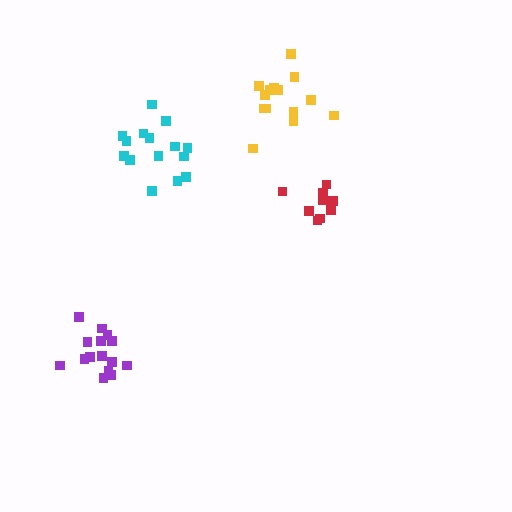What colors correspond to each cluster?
The clusters are colored: cyan, yellow, red, purple.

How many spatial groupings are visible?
There are 4 spatial groupings.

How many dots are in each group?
Group 1: 15 dots, Group 2: 15 dots, Group 3: 9 dots, Group 4: 15 dots (54 total).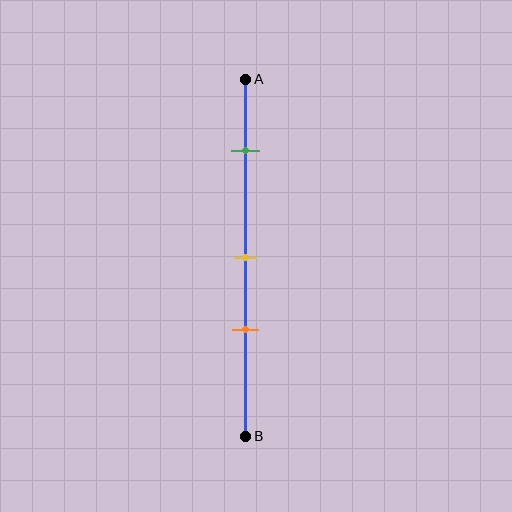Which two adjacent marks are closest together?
The yellow and orange marks are the closest adjacent pair.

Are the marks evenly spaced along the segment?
No, the marks are not evenly spaced.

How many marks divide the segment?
There are 3 marks dividing the segment.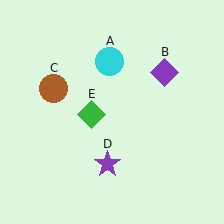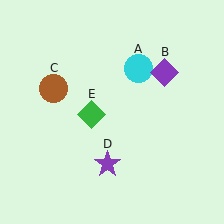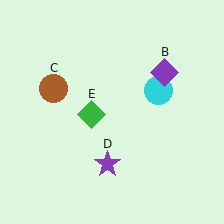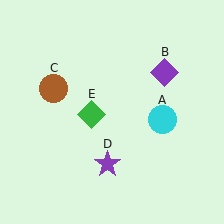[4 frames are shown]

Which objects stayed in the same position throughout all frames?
Purple diamond (object B) and brown circle (object C) and purple star (object D) and green diamond (object E) remained stationary.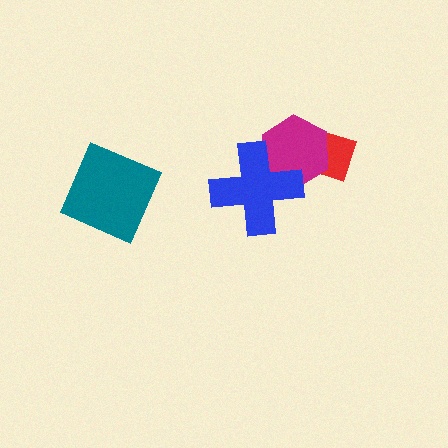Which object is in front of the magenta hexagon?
The blue cross is in front of the magenta hexagon.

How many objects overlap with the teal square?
0 objects overlap with the teal square.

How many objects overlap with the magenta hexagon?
2 objects overlap with the magenta hexagon.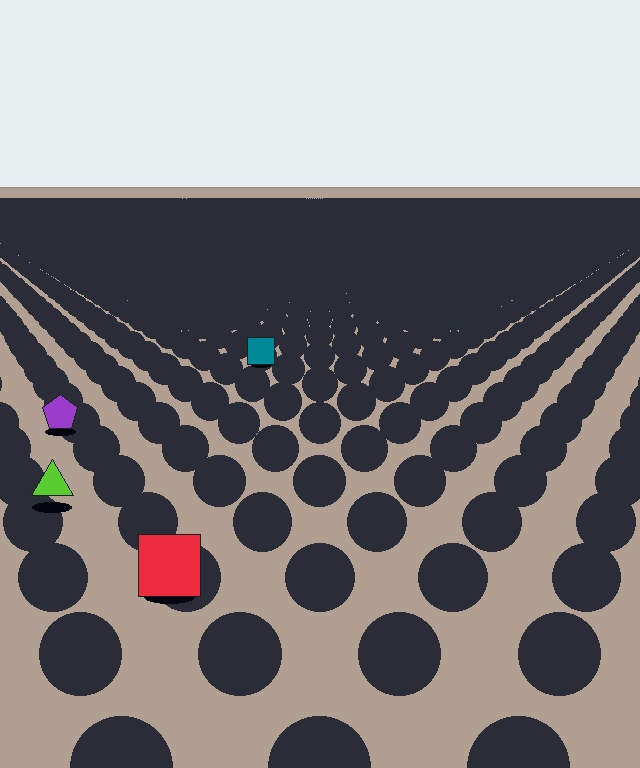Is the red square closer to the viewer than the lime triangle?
Yes. The red square is closer — you can tell from the texture gradient: the ground texture is coarser near it.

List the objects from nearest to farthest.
From nearest to farthest: the red square, the lime triangle, the purple pentagon, the teal square.